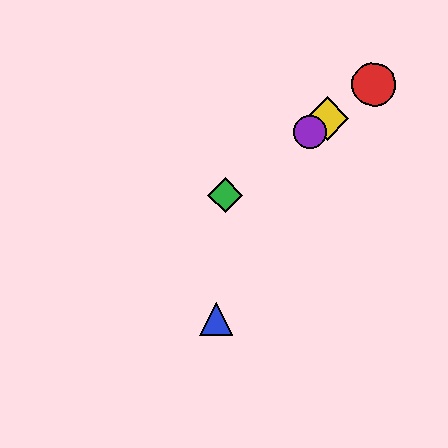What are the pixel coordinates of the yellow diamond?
The yellow diamond is at (328, 119).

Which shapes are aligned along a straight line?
The red circle, the green diamond, the yellow diamond, the purple circle are aligned along a straight line.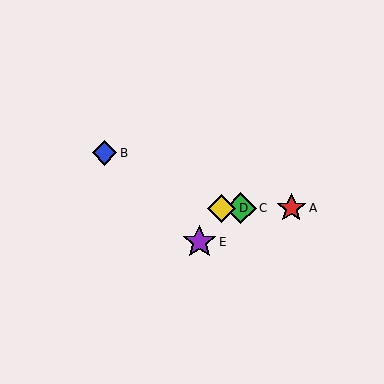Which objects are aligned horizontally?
Objects A, C, D are aligned horizontally.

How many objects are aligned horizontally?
3 objects (A, C, D) are aligned horizontally.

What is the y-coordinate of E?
Object E is at y≈242.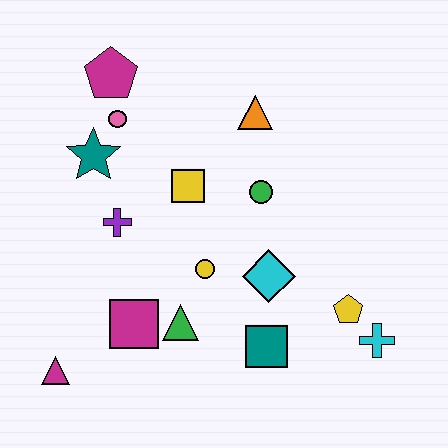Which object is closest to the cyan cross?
The yellow pentagon is closest to the cyan cross.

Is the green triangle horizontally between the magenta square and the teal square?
Yes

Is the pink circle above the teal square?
Yes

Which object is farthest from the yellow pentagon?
The magenta pentagon is farthest from the yellow pentagon.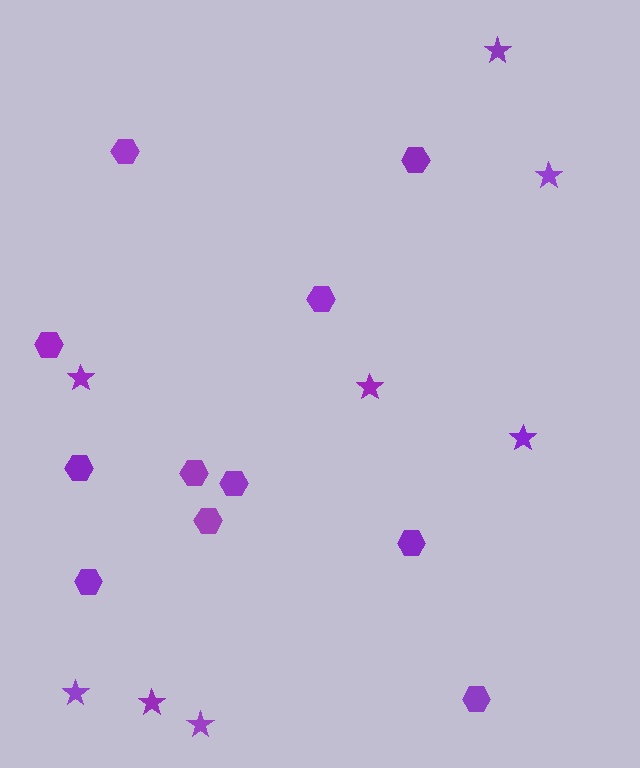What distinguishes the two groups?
There are 2 groups: one group of stars (8) and one group of hexagons (11).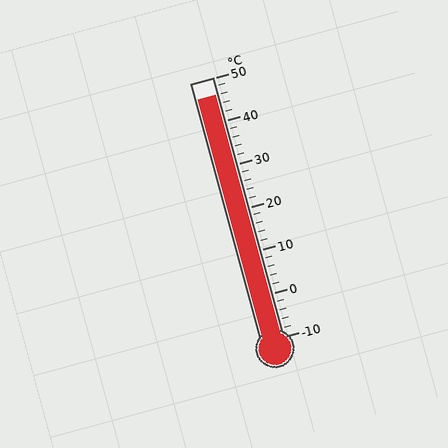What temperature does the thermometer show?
The thermometer shows approximately 46°C.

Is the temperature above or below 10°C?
The temperature is above 10°C.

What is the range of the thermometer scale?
The thermometer scale ranges from -10°C to 50°C.